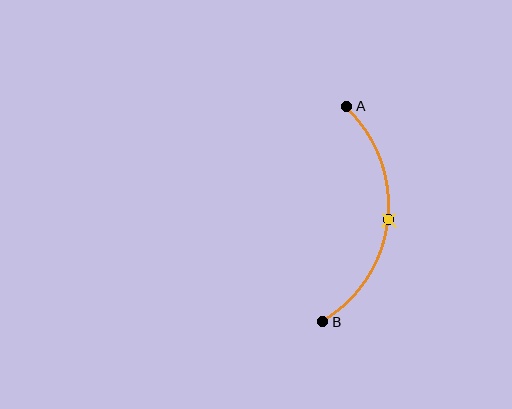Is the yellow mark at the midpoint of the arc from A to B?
Yes. The yellow mark lies on the arc at equal arc-length from both A and B — it is the arc midpoint.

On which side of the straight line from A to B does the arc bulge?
The arc bulges to the right of the straight line connecting A and B.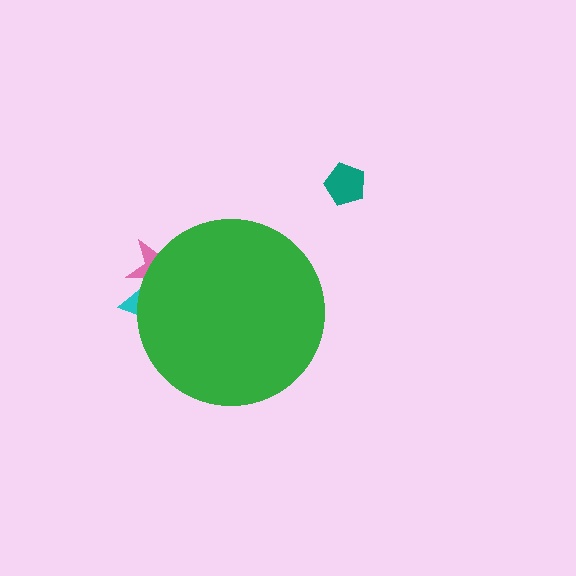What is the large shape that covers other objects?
A green circle.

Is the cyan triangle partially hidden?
Yes, the cyan triangle is partially hidden behind the green circle.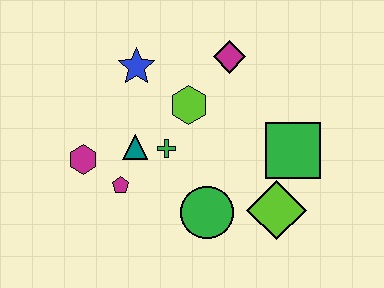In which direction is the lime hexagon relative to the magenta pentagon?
The lime hexagon is above the magenta pentagon.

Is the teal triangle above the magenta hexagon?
Yes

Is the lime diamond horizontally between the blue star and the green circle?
No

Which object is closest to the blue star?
The lime hexagon is closest to the blue star.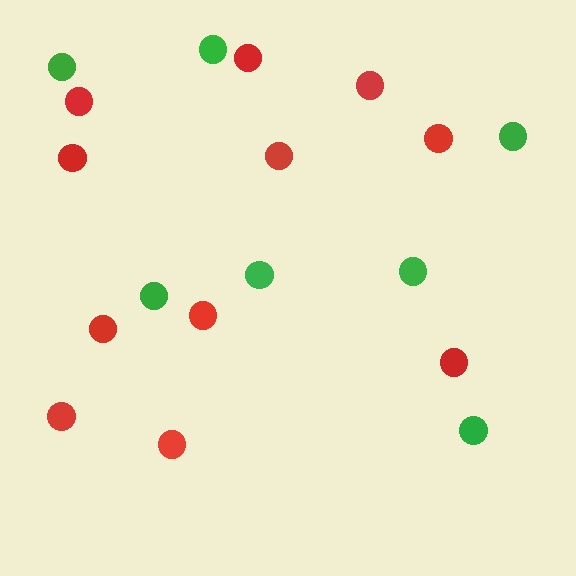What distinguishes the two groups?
There are 2 groups: one group of red circles (11) and one group of green circles (7).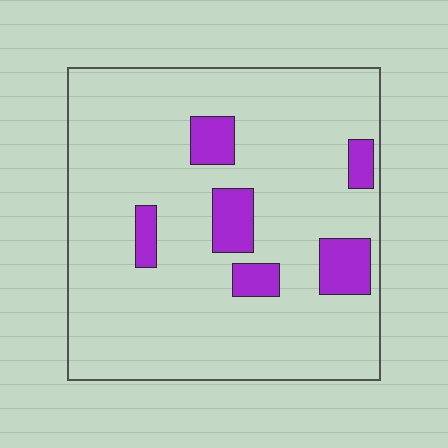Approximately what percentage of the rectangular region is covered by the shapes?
Approximately 10%.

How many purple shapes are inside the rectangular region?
6.